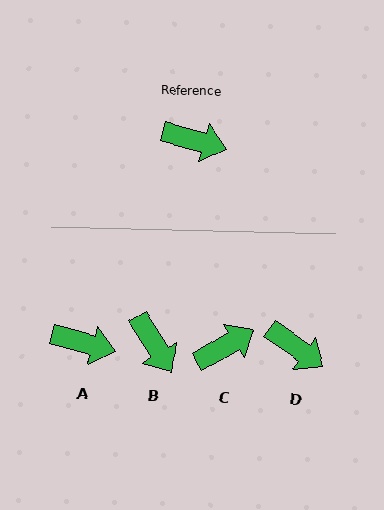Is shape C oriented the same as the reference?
No, it is off by about 45 degrees.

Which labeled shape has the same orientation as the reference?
A.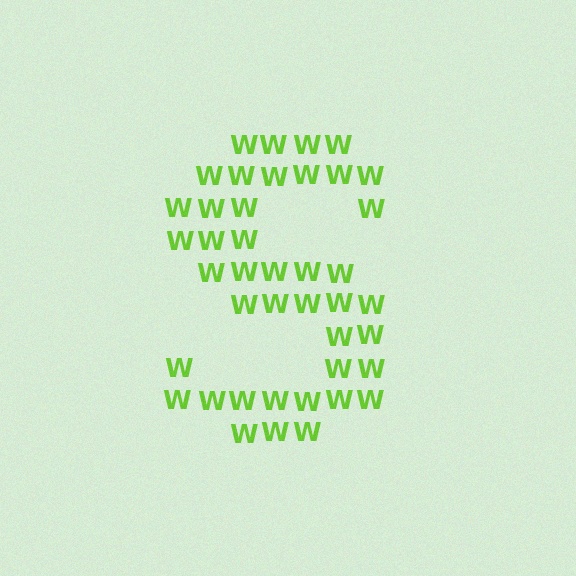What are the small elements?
The small elements are letter W's.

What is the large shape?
The large shape is the letter S.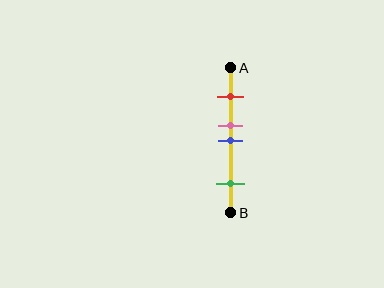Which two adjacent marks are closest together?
The pink and blue marks are the closest adjacent pair.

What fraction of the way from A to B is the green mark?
The green mark is approximately 80% (0.8) of the way from A to B.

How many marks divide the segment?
There are 4 marks dividing the segment.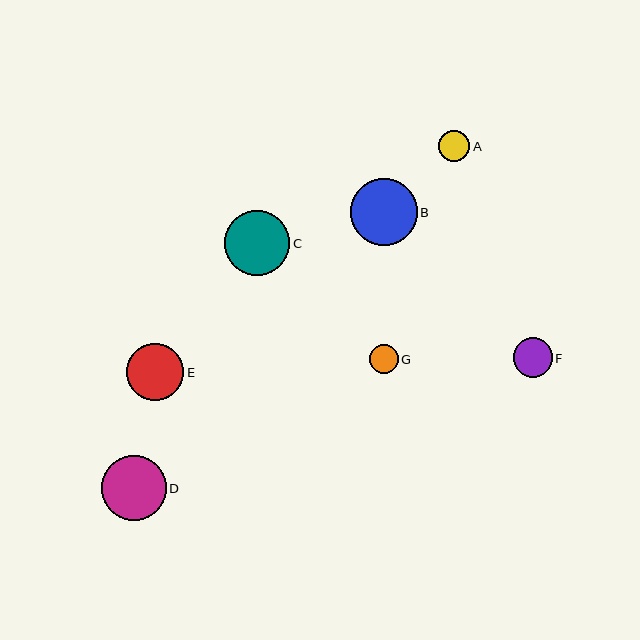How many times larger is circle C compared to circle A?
Circle C is approximately 2.1 times the size of circle A.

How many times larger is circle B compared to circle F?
Circle B is approximately 1.7 times the size of circle F.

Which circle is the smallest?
Circle G is the smallest with a size of approximately 29 pixels.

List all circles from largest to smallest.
From largest to smallest: B, C, D, E, F, A, G.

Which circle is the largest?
Circle B is the largest with a size of approximately 67 pixels.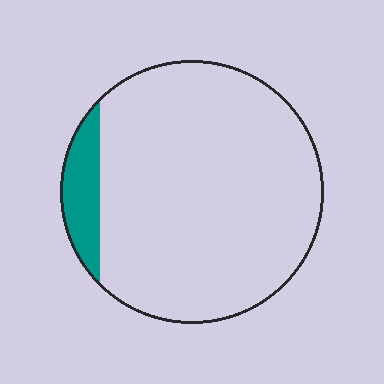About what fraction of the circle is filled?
About one tenth (1/10).